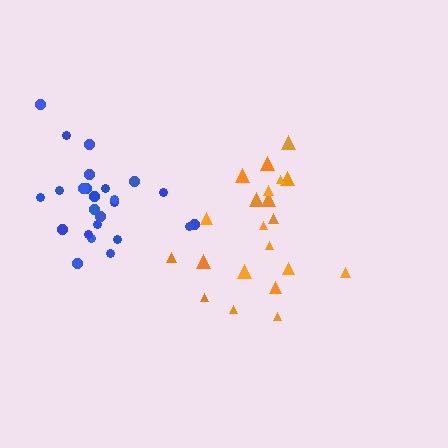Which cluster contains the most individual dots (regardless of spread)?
Blue (25).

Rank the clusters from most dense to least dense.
blue, orange.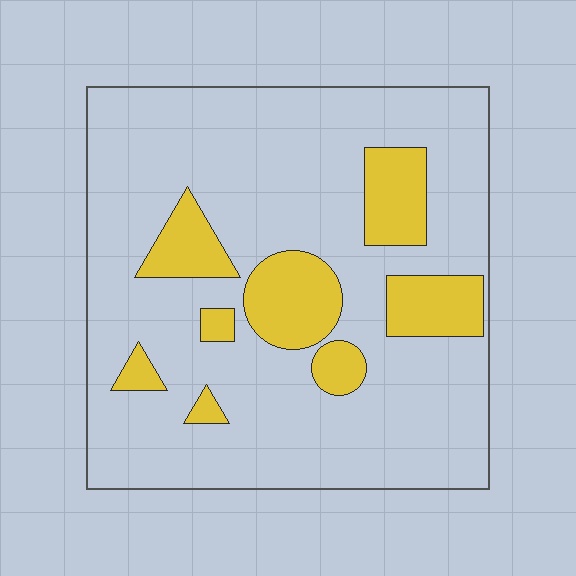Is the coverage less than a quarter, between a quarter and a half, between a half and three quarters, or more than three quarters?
Less than a quarter.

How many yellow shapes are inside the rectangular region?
8.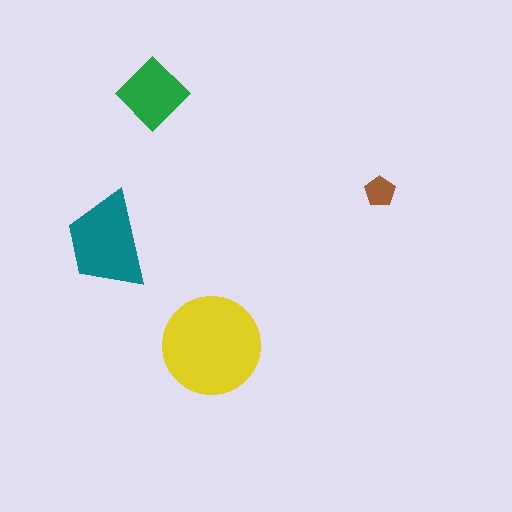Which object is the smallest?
The brown pentagon.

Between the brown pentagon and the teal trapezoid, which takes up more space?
The teal trapezoid.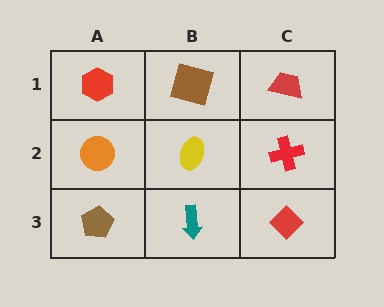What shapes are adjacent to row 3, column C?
A red cross (row 2, column C), a teal arrow (row 3, column B).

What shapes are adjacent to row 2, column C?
A red trapezoid (row 1, column C), a red diamond (row 3, column C), a yellow ellipse (row 2, column B).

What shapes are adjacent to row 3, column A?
An orange circle (row 2, column A), a teal arrow (row 3, column B).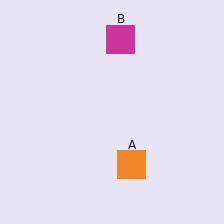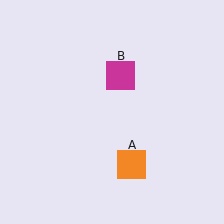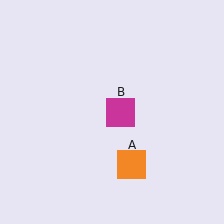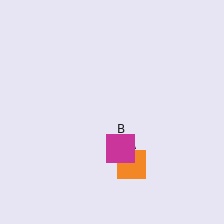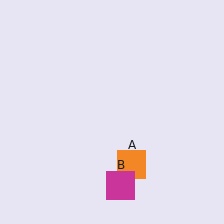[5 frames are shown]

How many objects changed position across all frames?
1 object changed position: magenta square (object B).